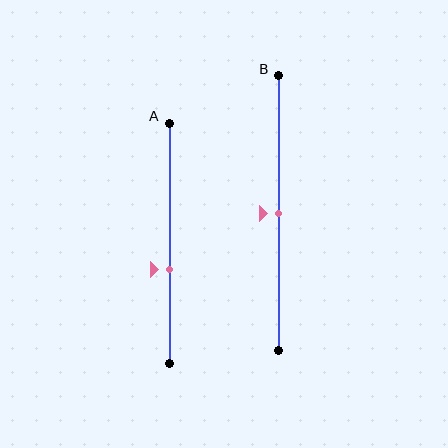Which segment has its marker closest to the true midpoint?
Segment B has its marker closest to the true midpoint.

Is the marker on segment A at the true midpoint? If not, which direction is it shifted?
No, the marker on segment A is shifted downward by about 11% of the segment length.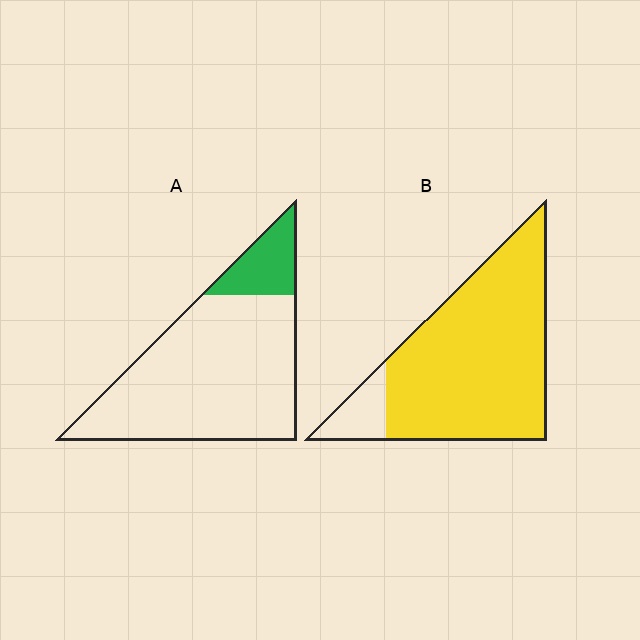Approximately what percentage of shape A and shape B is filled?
A is approximately 15% and B is approximately 90%.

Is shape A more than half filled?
No.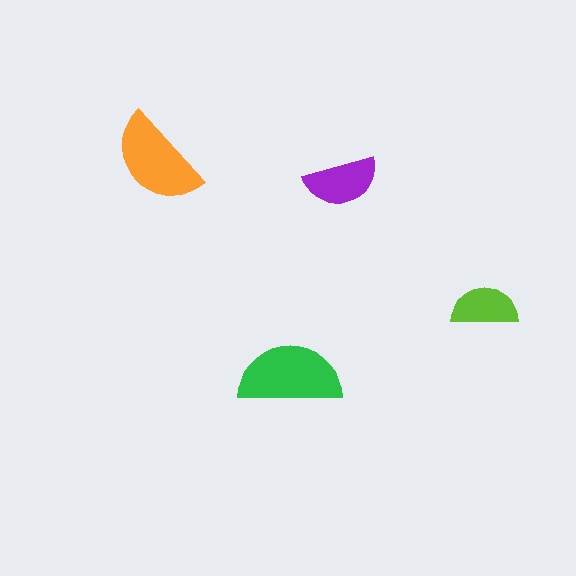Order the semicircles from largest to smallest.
the green one, the orange one, the purple one, the lime one.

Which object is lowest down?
The green semicircle is bottommost.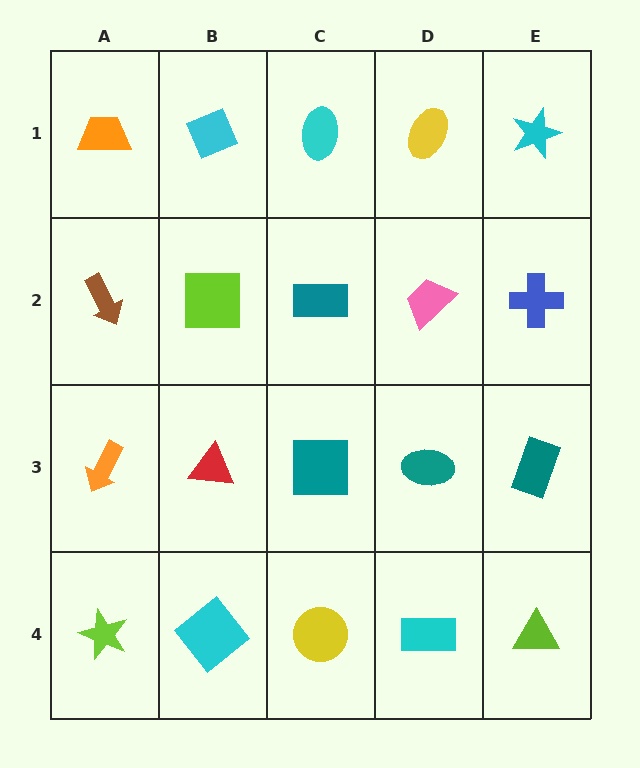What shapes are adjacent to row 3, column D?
A pink trapezoid (row 2, column D), a cyan rectangle (row 4, column D), a teal square (row 3, column C), a teal rectangle (row 3, column E).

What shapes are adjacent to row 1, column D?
A pink trapezoid (row 2, column D), a cyan ellipse (row 1, column C), a cyan star (row 1, column E).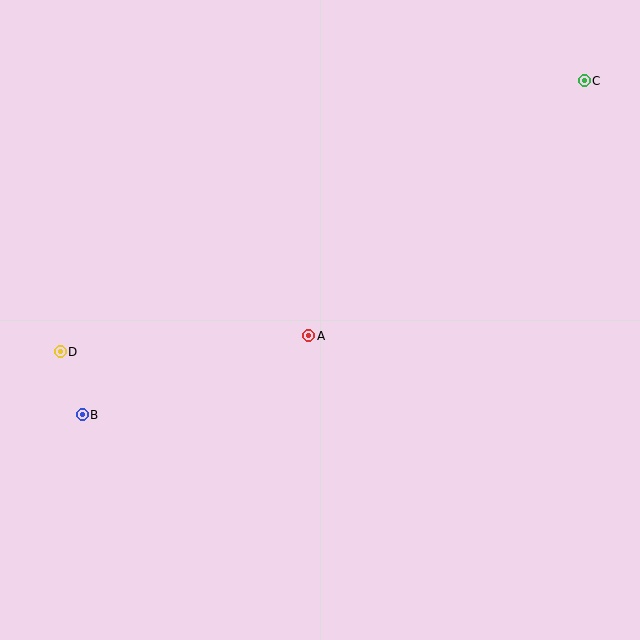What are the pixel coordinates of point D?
Point D is at (60, 352).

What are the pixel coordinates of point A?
Point A is at (309, 336).